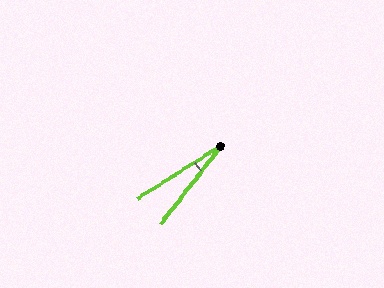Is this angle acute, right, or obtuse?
It is acute.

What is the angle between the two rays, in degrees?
Approximately 20 degrees.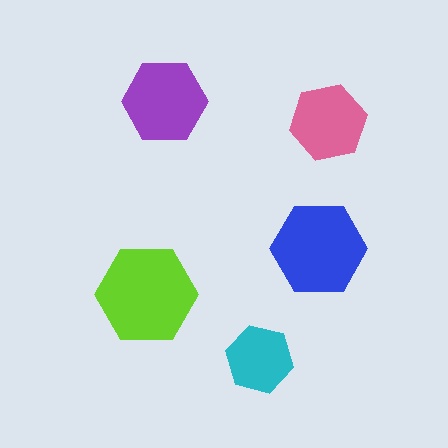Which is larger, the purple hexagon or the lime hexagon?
The lime one.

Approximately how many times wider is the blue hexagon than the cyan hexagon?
About 1.5 times wider.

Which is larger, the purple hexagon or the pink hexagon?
The purple one.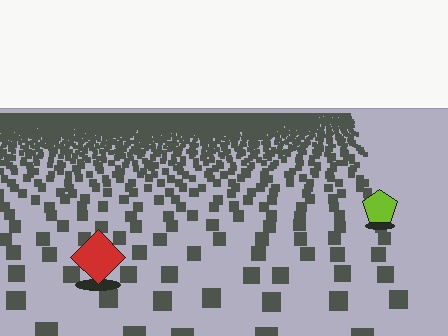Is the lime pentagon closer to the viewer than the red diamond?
No. The red diamond is closer — you can tell from the texture gradient: the ground texture is coarser near it.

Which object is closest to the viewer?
The red diamond is closest. The texture marks near it are larger and more spread out.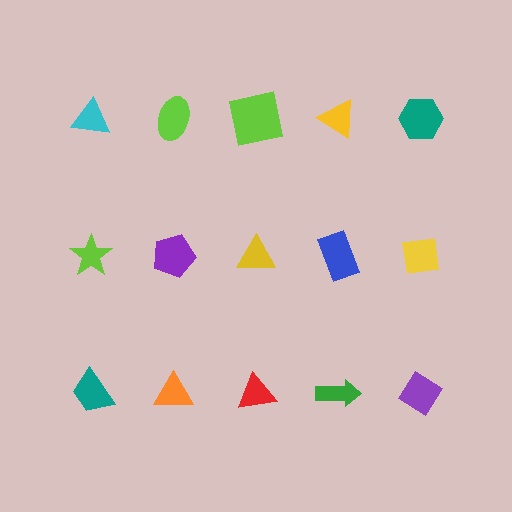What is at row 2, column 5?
A yellow square.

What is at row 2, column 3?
A yellow triangle.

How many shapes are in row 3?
5 shapes.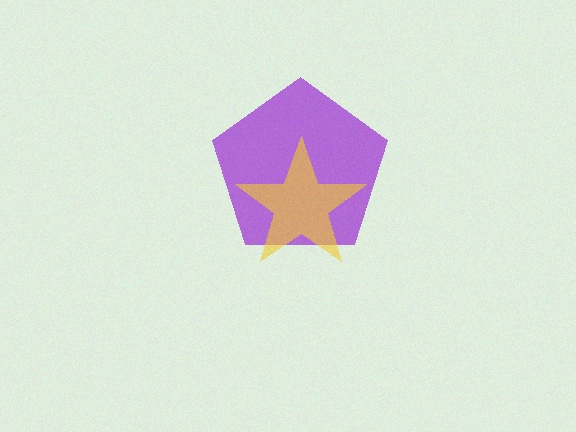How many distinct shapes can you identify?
There are 2 distinct shapes: a purple pentagon, a yellow star.